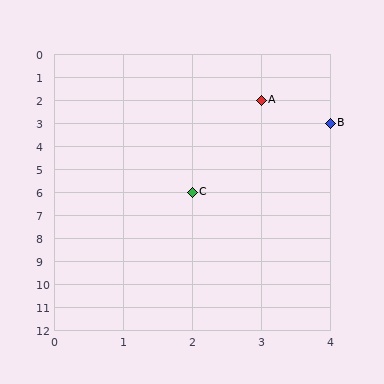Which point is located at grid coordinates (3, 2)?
Point A is at (3, 2).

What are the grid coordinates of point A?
Point A is at grid coordinates (3, 2).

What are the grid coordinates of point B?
Point B is at grid coordinates (4, 3).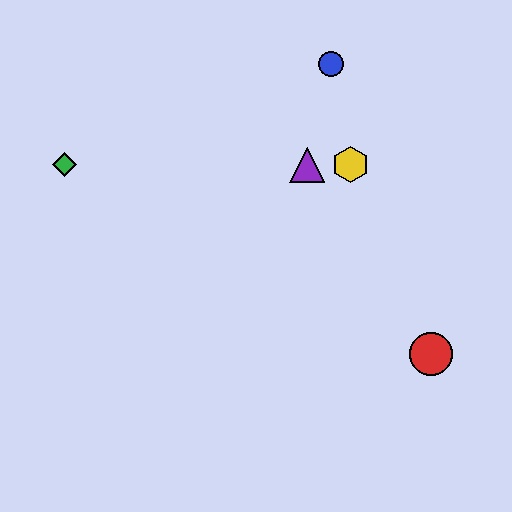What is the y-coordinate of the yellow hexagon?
The yellow hexagon is at y≈165.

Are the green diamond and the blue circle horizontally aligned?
No, the green diamond is at y≈165 and the blue circle is at y≈64.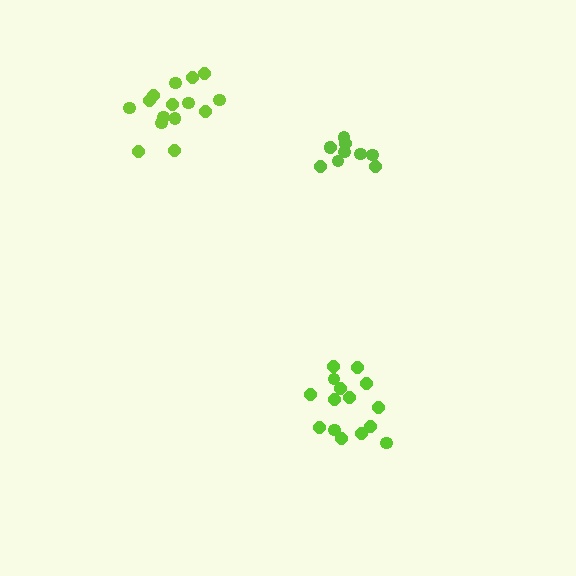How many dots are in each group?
Group 1: 15 dots, Group 2: 10 dots, Group 3: 15 dots (40 total).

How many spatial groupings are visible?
There are 3 spatial groupings.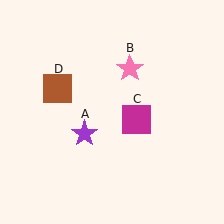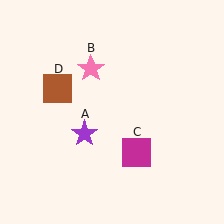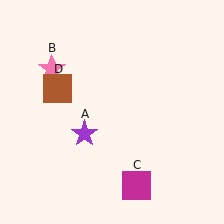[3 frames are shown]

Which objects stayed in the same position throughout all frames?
Purple star (object A) and brown square (object D) remained stationary.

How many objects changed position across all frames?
2 objects changed position: pink star (object B), magenta square (object C).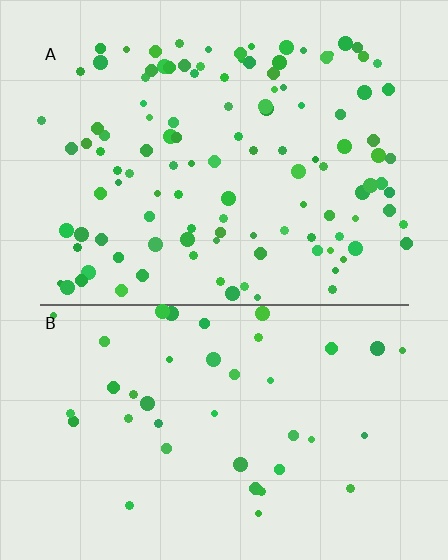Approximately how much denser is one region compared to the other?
Approximately 2.8× — region A over region B.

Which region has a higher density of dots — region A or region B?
A (the top).